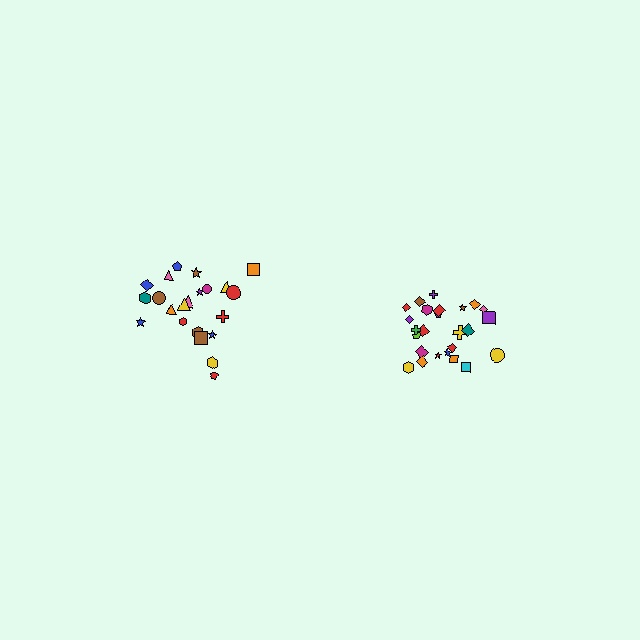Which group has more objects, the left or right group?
The right group.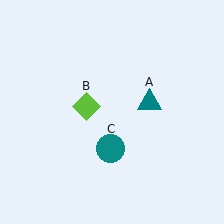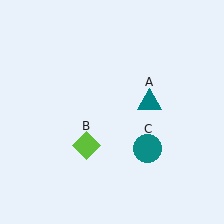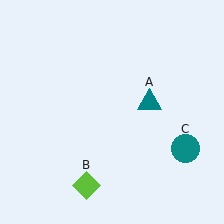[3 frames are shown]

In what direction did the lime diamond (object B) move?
The lime diamond (object B) moved down.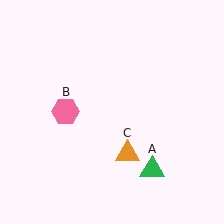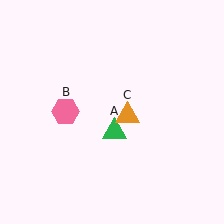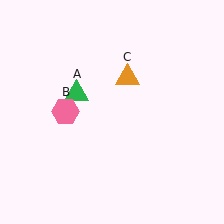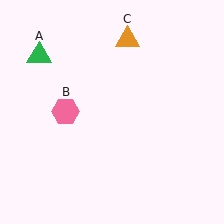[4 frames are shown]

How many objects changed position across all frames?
2 objects changed position: green triangle (object A), orange triangle (object C).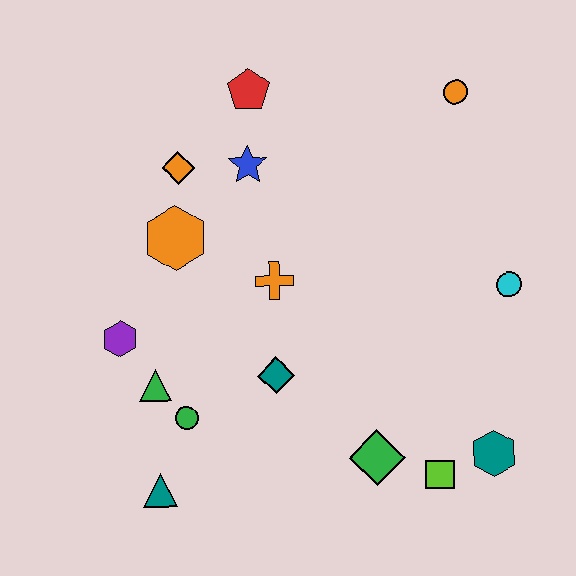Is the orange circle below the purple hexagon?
No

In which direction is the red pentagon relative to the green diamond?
The red pentagon is above the green diamond.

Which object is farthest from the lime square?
The red pentagon is farthest from the lime square.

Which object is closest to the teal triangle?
The green circle is closest to the teal triangle.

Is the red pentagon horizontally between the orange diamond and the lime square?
Yes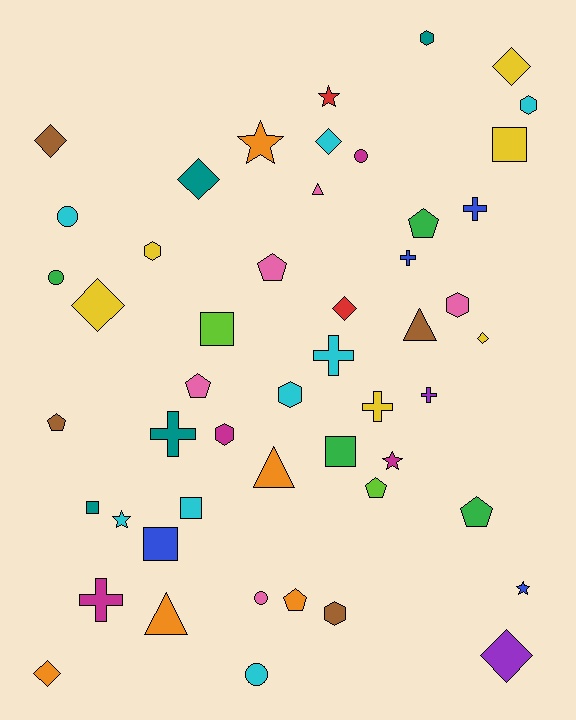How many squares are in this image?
There are 6 squares.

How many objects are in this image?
There are 50 objects.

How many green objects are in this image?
There are 4 green objects.